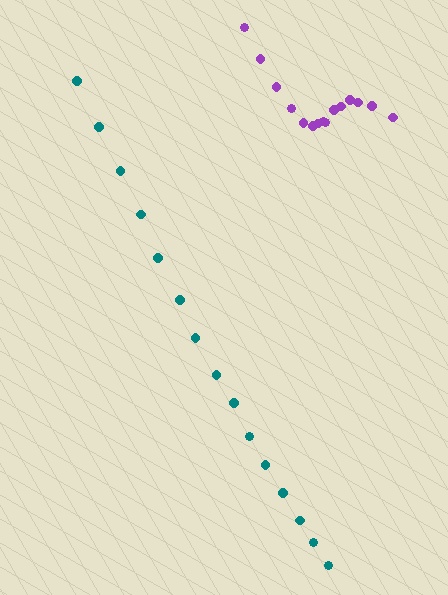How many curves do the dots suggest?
There are 2 distinct paths.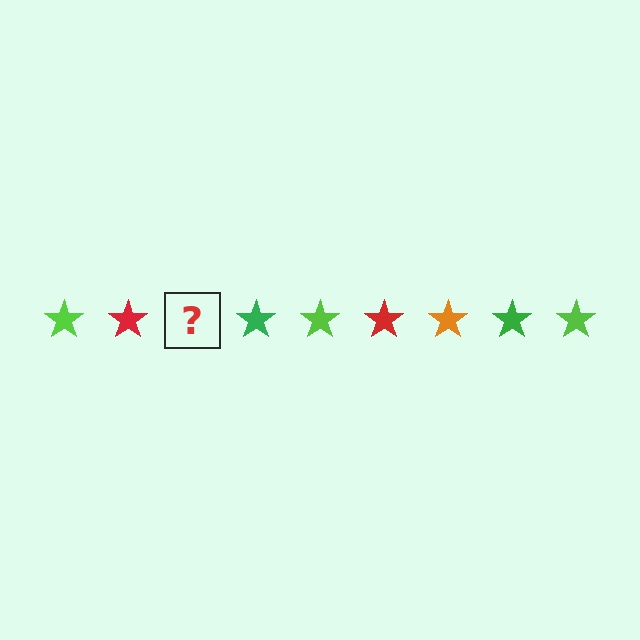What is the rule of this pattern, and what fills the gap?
The rule is that the pattern cycles through lime, red, orange, green stars. The gap should be filled with an orange star.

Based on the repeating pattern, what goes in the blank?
The blank should be an orange star.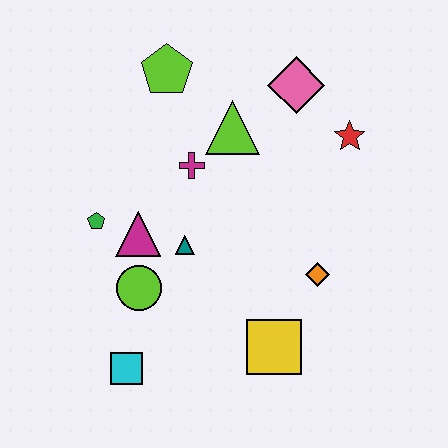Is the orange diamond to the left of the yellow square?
No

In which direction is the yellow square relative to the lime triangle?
The yellow square is below the lime triangle.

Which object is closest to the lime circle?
The magenta triangle is closest to the lime circle.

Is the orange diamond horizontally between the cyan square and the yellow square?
No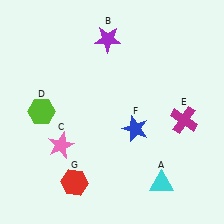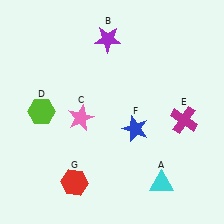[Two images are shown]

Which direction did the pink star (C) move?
The pink star (C) moved up.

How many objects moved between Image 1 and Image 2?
1 object moved between the two images.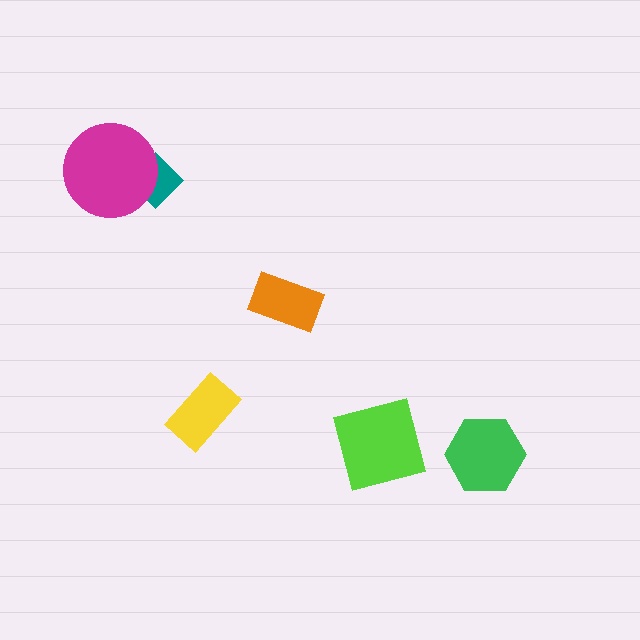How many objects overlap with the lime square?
0 objects overlap with the lime square.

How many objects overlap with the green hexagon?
0 objects overlap with the green hexagon.